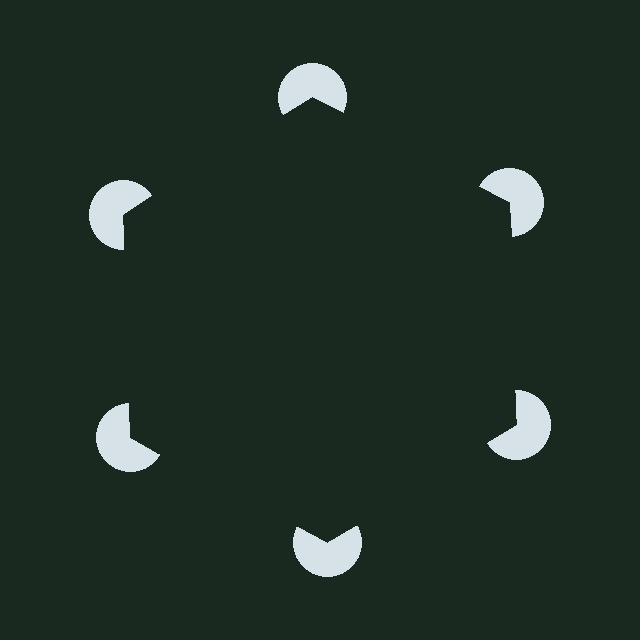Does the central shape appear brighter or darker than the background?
It typically appears slightly darker than the background, even though no actual brightness change is drawn.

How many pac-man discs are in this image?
There are 6 — one at each vertex of the illusory hexagon.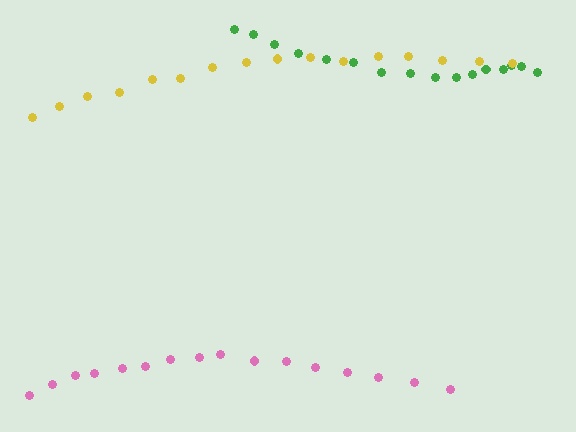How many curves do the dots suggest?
There are 3 distinct paths.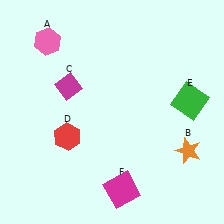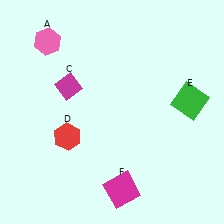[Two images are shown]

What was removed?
The orange star (B) was removed in Image 2.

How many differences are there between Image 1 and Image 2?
There is 1 difference between the two images.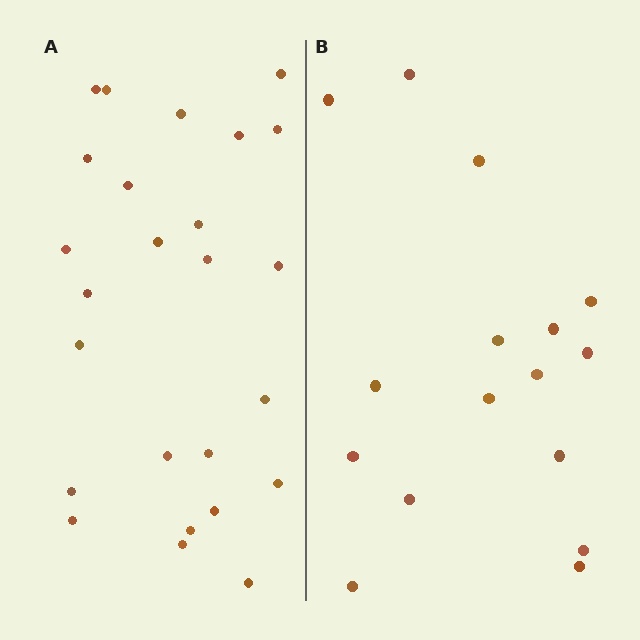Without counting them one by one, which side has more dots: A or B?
Region A (the left region) has more dots.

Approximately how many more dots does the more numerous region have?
Region A has roughly 8 or so more dots than region B.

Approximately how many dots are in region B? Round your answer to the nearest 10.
About 20 dots. (The exact count is 16, which rounds to 20.)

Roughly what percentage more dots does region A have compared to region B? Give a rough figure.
About 55% more.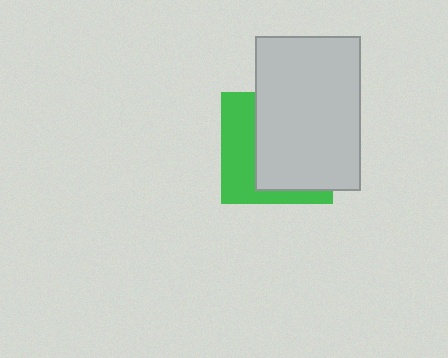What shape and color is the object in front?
The object in front is a light gray rectangle.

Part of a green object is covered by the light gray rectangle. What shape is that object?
It is a square.